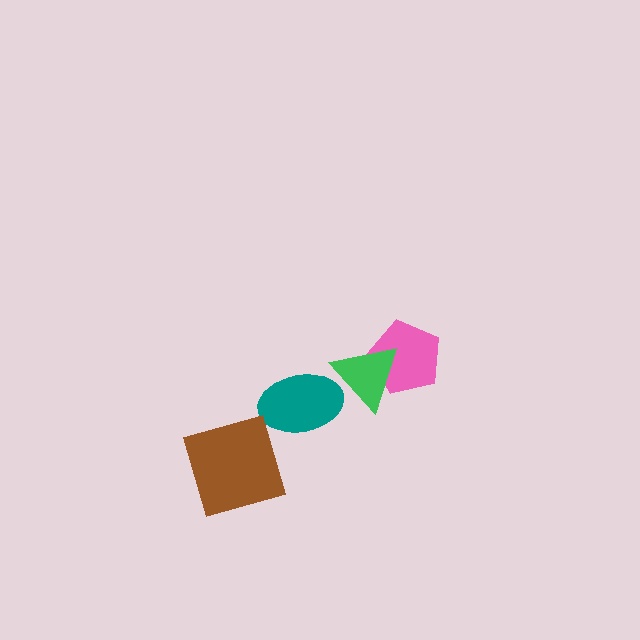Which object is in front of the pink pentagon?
The green triangle is in front of the pink pentagon.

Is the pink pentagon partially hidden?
Yes, it is partially covered by another shape.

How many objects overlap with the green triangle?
2 objects overlap with the green triangle.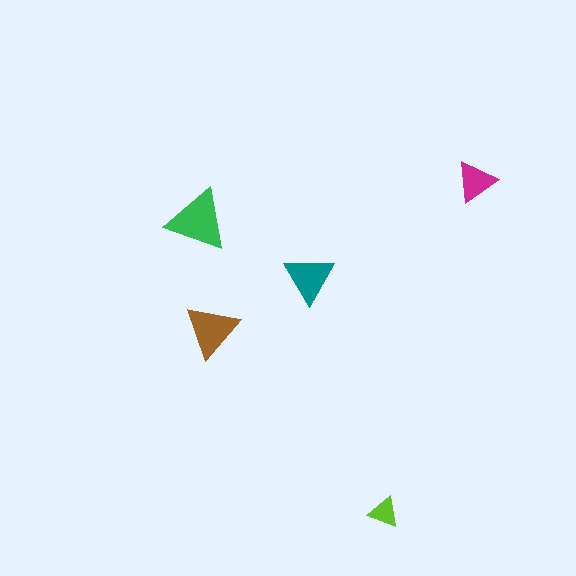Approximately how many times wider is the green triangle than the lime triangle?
About 2 times wider.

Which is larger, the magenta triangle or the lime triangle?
The magenta one.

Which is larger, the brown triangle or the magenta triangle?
The brown one.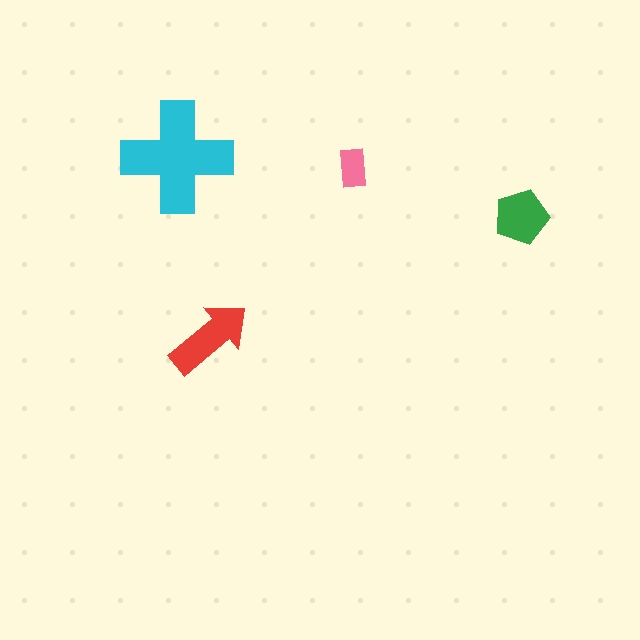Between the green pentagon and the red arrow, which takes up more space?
The red arrow.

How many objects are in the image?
There are 4 objects in the image.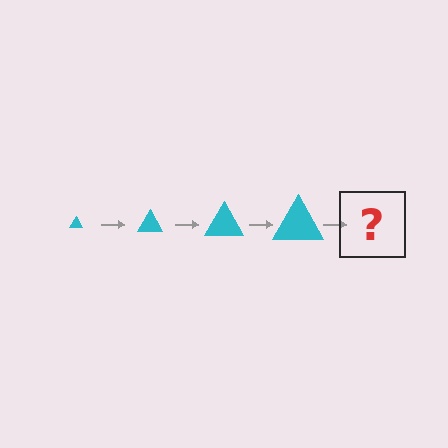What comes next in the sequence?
The next element should be a cyan triangle, larger than the previous one.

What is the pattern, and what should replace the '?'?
The pattern is that the triangle gets progressively larger each step. The '?' should be a cyan triangle, larger than the previous one.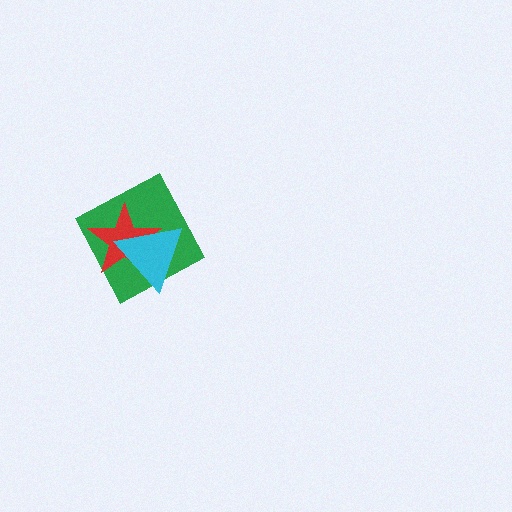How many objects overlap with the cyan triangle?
2 objects overlap with the cyan triangle.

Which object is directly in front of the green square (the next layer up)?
The red star is directly in front of the green square.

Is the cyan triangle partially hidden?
No, no other shape covers it.